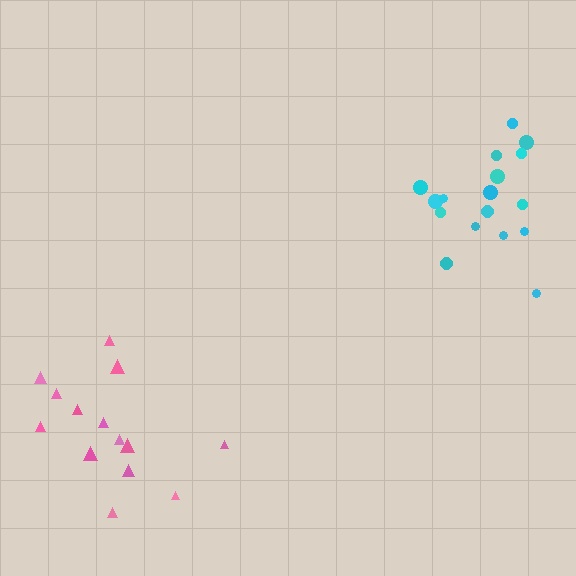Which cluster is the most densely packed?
Cyan.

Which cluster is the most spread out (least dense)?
Pink.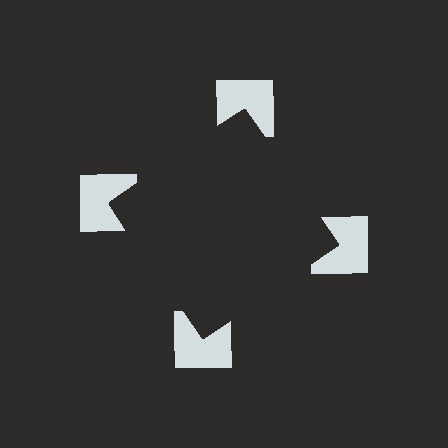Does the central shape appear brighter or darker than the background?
It typically appears slightly darker than the background, even though no actual brightness change is drawn.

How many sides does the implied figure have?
4 sides.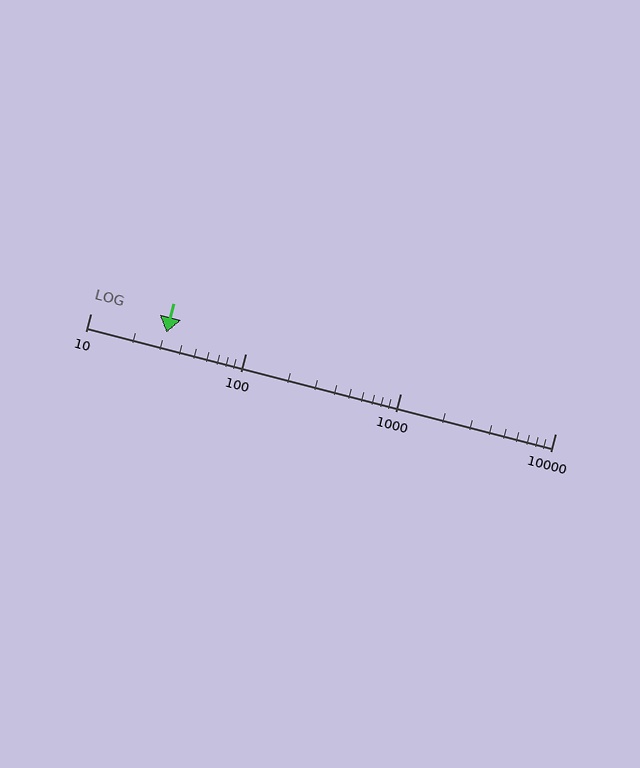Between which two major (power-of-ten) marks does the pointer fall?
The pointer is between 10 and 100.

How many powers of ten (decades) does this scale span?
The scale spans 3 decades, from 10 to 10000.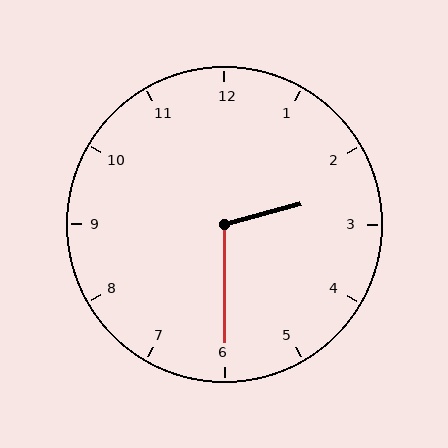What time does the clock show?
2:30.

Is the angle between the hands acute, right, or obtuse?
It is obtuse.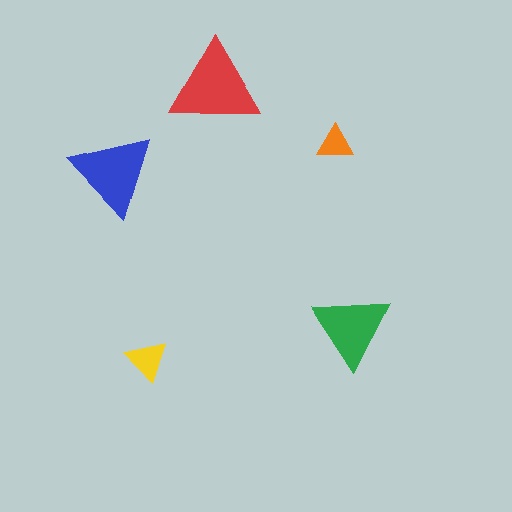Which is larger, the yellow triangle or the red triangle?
The red one.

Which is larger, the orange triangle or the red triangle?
The red one.